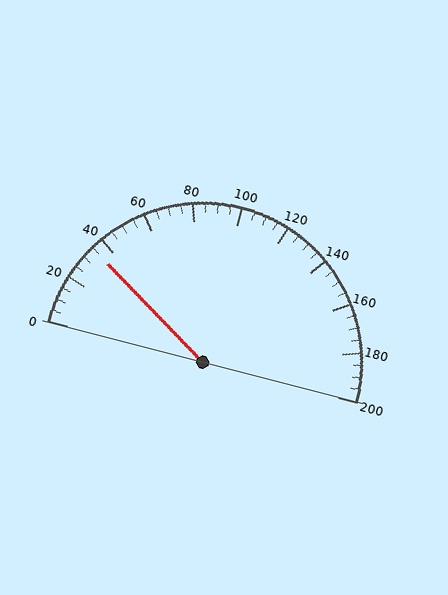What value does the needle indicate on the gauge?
The needle indicates approximately 35.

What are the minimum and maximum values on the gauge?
The gauge ranges from 0 to 200.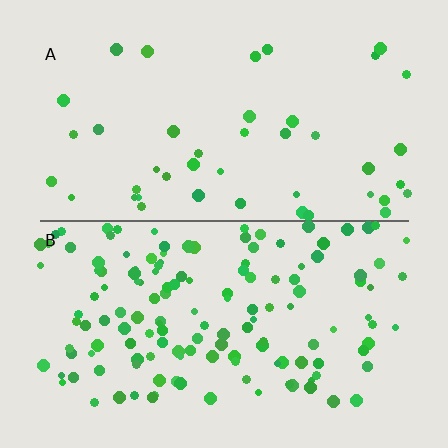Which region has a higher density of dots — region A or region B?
B (the bottom).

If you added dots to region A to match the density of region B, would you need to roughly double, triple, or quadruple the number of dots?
Approximately triple.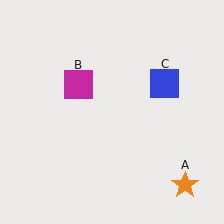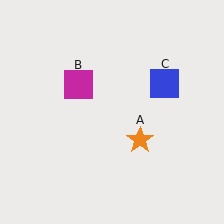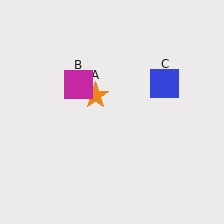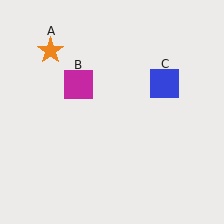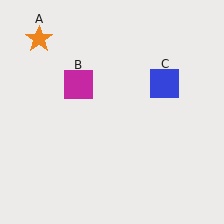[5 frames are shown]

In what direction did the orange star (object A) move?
The orange star (object A) moved up and to the left.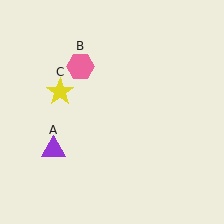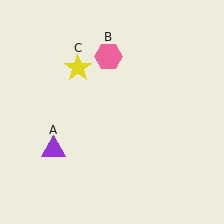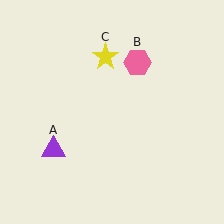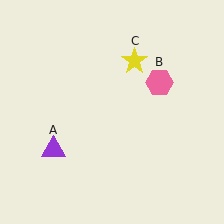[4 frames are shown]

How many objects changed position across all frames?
2 objects changed position: pink hexagon (object B), yellow star (object C).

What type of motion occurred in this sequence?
The pink hexagon (object B), yellow star (object C) rotated clockwise around the center of the scene.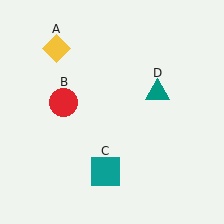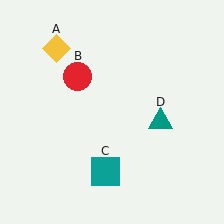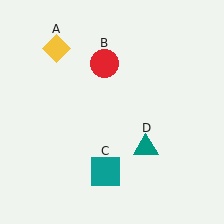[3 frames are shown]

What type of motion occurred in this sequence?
The red circle (object B), teal triangle (object D) rotated clockwise around the center of the scene.